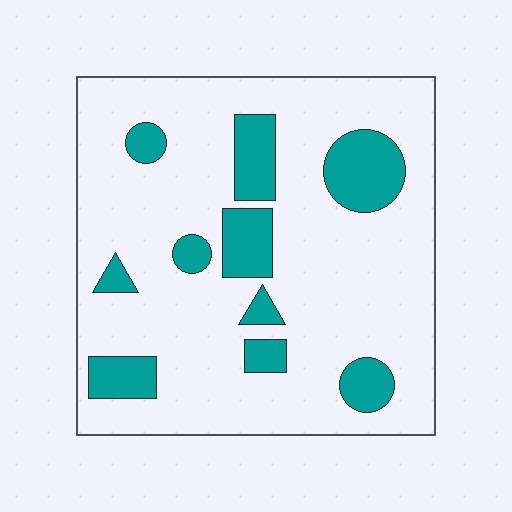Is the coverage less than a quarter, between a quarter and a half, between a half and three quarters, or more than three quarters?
Less than a quarter.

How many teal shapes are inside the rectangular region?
10.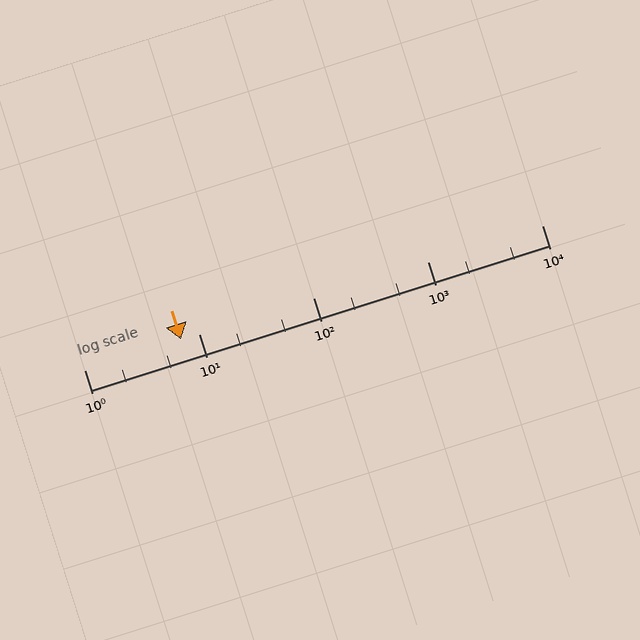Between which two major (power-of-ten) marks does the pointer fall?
The pointer is between 1 and 10.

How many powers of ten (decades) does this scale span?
The scale spans 4 decades, from 1 to 10000.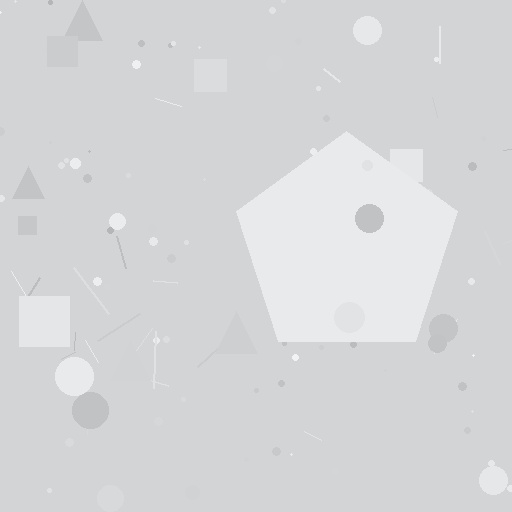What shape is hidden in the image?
A pentagon is hidden in the image.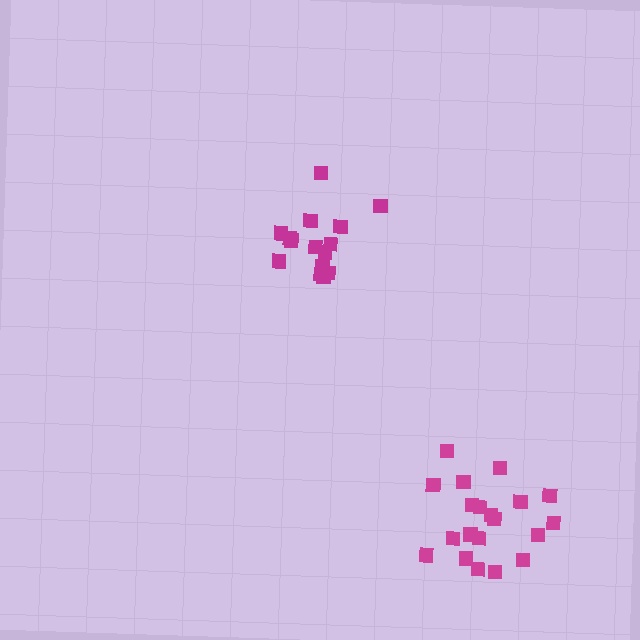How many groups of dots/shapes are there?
There are 2 groups.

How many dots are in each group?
Group 1: 20 dots, Group 2: 15 dots (35 total).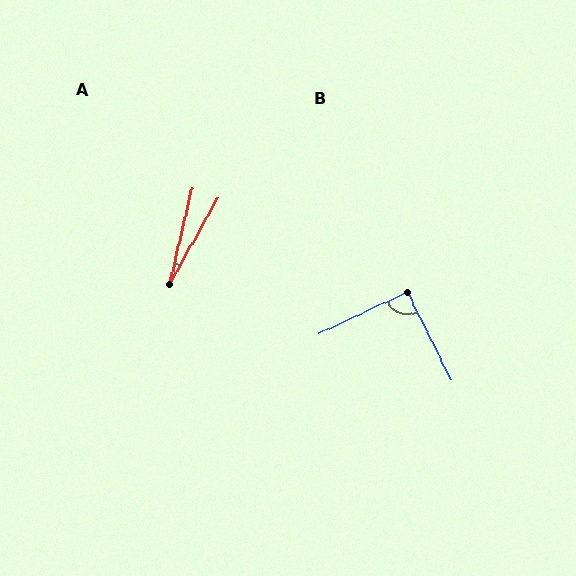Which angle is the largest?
B, at approximately 91 degrees.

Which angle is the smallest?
A, at approximately 16 degrees.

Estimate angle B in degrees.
Approximately 91 degrees.